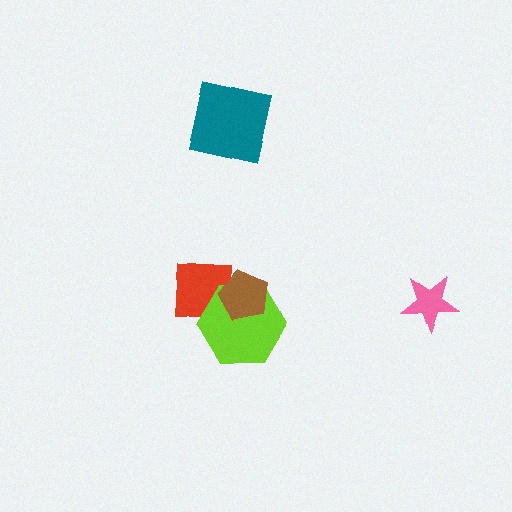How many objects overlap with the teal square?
0 objects overlap with the teal square.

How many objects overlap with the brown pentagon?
2 objects overlap with the brown pentagon.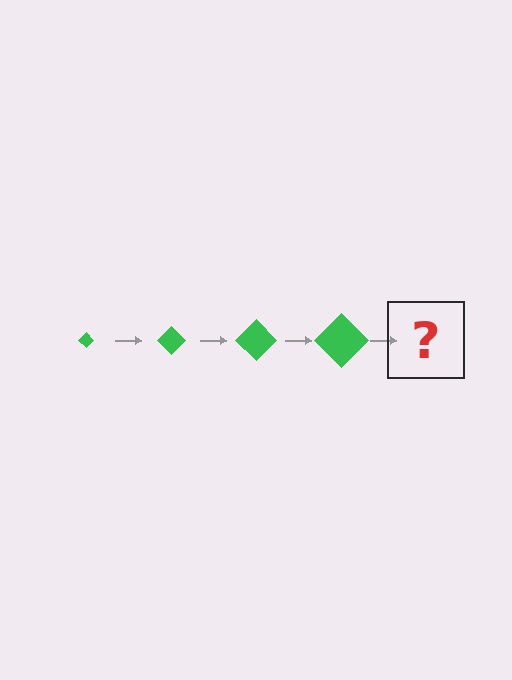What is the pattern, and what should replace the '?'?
The pattern is that the diamond gets progressively larger each step. The '?' should be a green diamond, larger than the previous one.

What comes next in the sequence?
The next element should be a green diamond, larger than the previous one.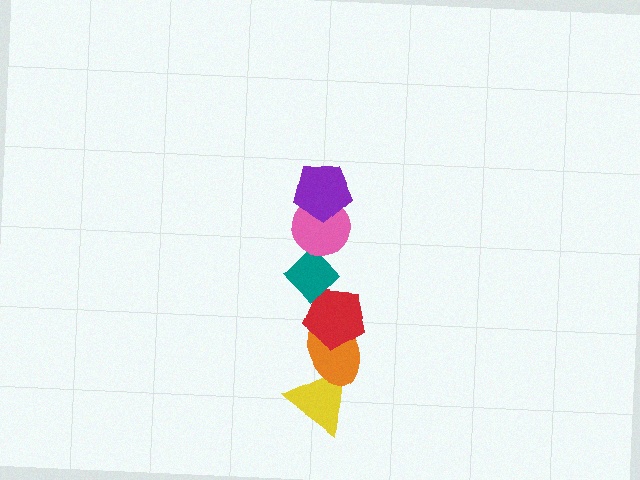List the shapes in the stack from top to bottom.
From top to bottom: the purple pentagon, the pink circle, the teal diamond, the red pentagon, the orange ellipse, the yellow triangle.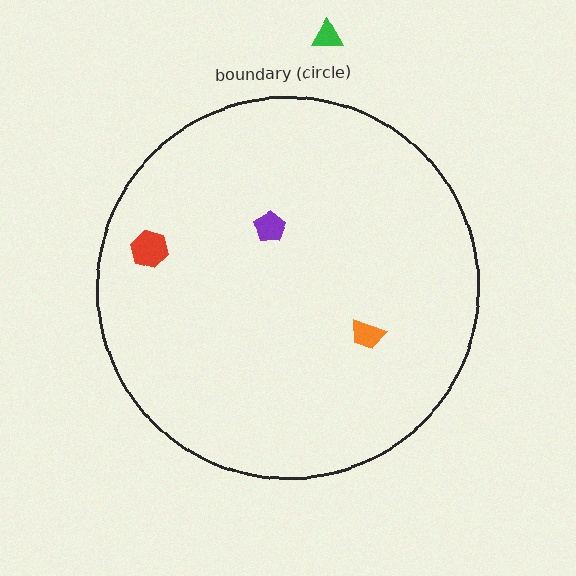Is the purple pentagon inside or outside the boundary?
Inside.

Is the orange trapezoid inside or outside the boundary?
Inside.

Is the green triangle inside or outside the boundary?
Outside.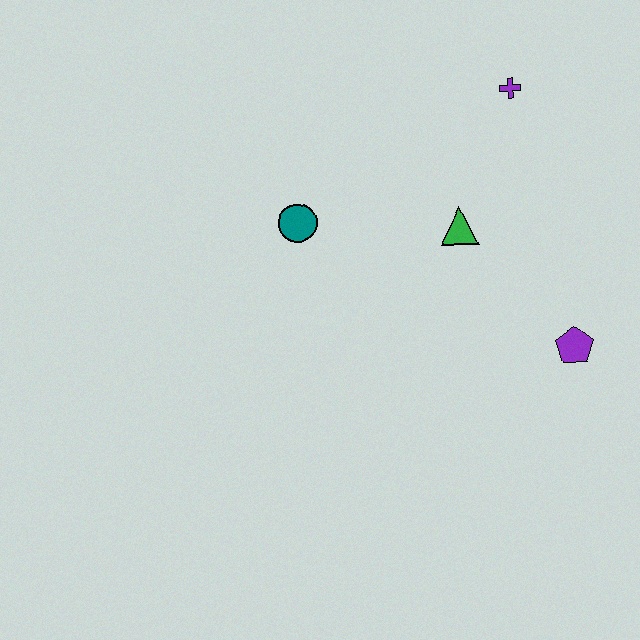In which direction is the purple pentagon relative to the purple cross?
The purple pentagon is below the purple cross.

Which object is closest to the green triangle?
The purple cross is closest to the green triangle.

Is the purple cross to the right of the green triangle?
Yes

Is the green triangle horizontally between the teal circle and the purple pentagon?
Yes